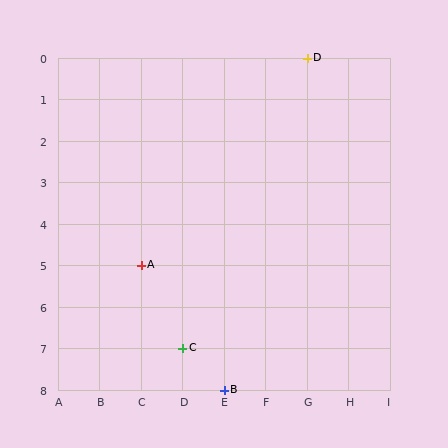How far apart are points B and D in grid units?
Points B and D are 2 columns and 8 rows apart (about 8.2 grid units diagonally).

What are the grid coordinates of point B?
Point B is at grid coordinates (E, 8).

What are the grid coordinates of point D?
Point D is at grid coordinates (G, 0).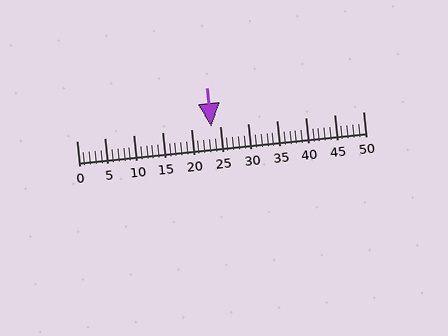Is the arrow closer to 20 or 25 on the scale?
The arrow is closer to 25.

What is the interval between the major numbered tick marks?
The major tick marks are spaced 5 units apart.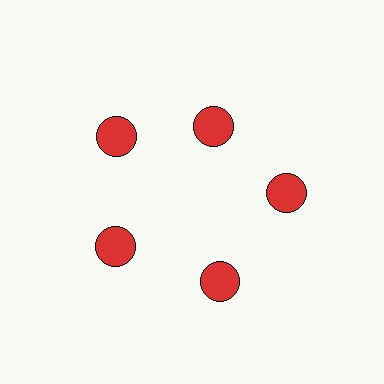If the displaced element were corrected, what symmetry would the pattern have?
It would have 5-fold rotational symmetry — the pattern would map onto itself every 72 degrees.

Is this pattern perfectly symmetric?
No. The 5 red circles are arranged in a ring, but one element near the 1 o'clock position is pulled inward toward the center, breaking the 5-fold rotational symmetry.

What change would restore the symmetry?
The symmetry would be restored by moving it outward, back onto the ring so that all 5 circles sit at equal angles and equal distance from the center.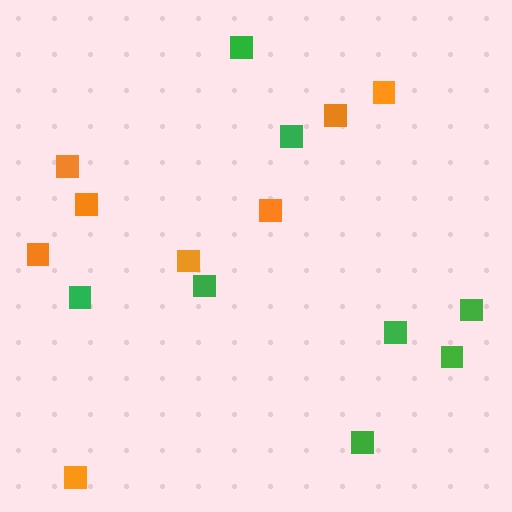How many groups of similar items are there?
There are 2 groups: one group of green squares (8) and one group of orange squares (8).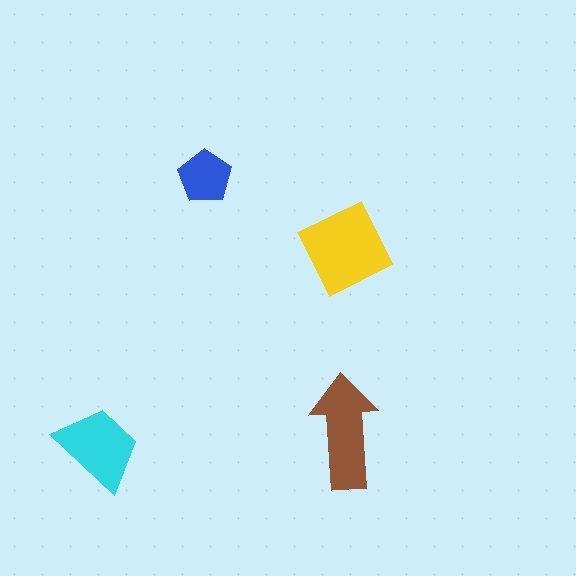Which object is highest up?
The blue pentagon is topmost.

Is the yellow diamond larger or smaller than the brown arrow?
Larger.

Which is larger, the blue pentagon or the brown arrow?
The brown arrow.